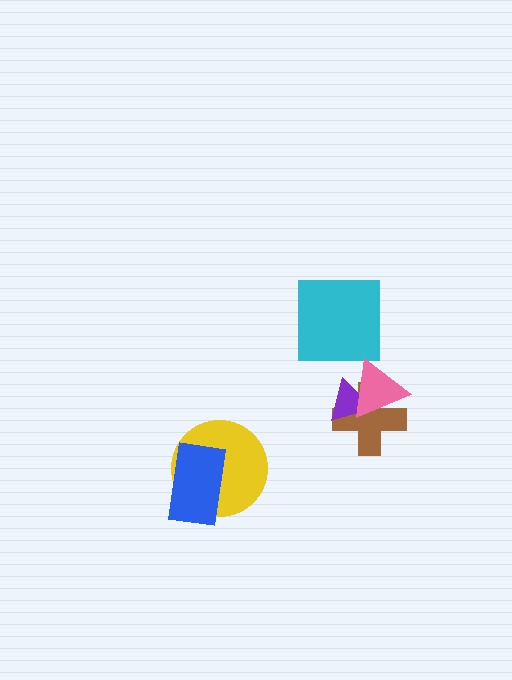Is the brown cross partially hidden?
Yes, it is partially covered by another shape.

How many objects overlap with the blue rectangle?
1 object overlaps with the blue rectangle.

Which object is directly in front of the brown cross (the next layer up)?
The purple triangle is directly in front of the brown cross.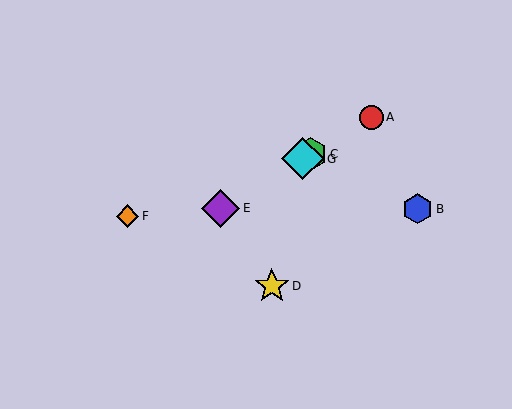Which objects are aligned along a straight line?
Objects A, C, E, G are aligned along a straight line.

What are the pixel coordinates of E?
Object E is at (221, 208).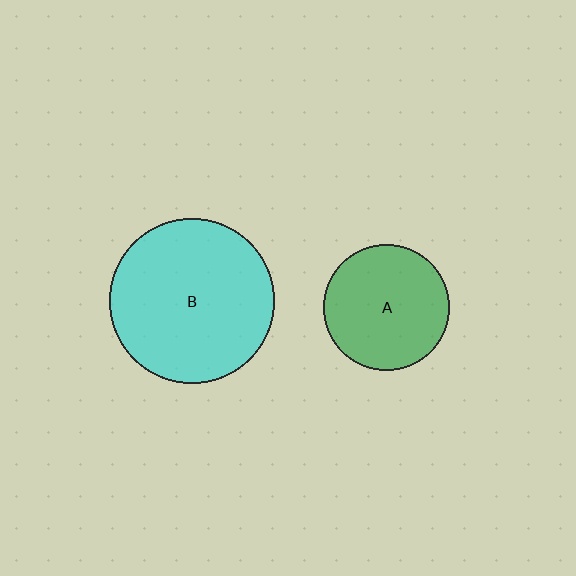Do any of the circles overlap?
No, none of the circles overlap.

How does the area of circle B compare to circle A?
Approximately 1.7 times.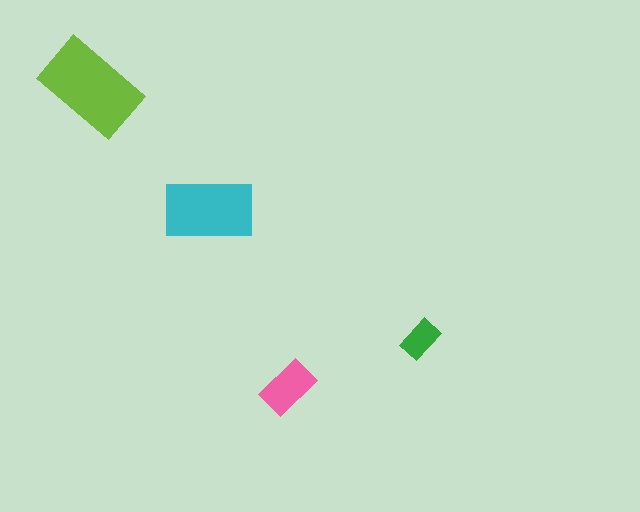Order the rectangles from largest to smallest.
the lime one, the cyan one, the pink one, the green one.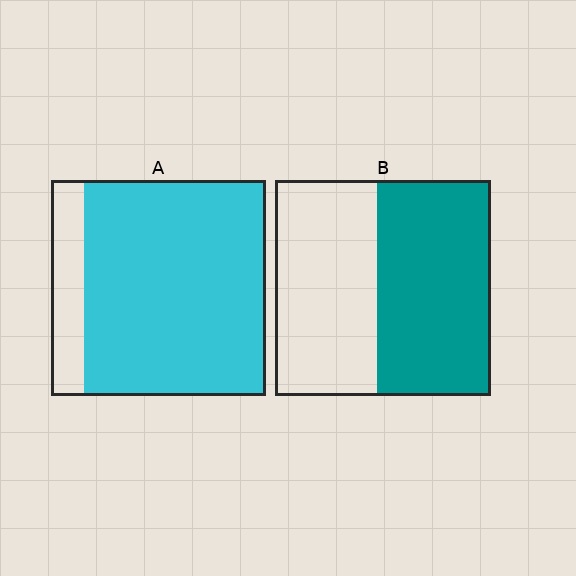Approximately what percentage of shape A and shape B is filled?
A is approximately 85% and B is approximately 55%.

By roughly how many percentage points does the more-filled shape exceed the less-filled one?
By roughly 30 percentage points (A over B).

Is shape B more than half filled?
Roughly half.